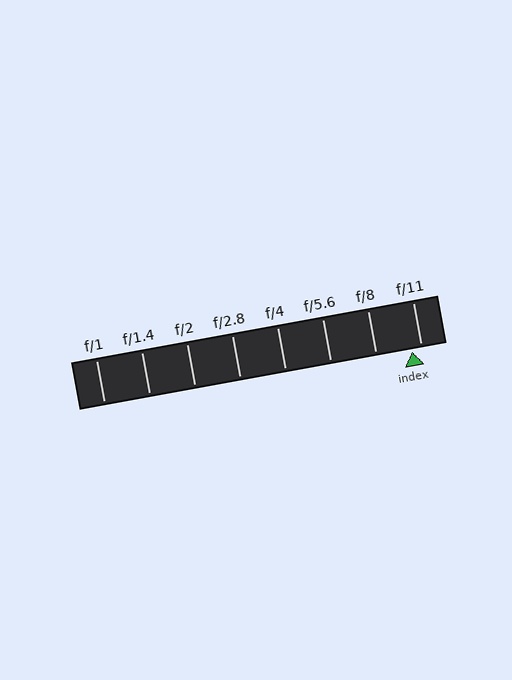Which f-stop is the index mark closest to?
The index mark is closest to f/11.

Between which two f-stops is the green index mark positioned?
The index mark is between f/8 and f/11.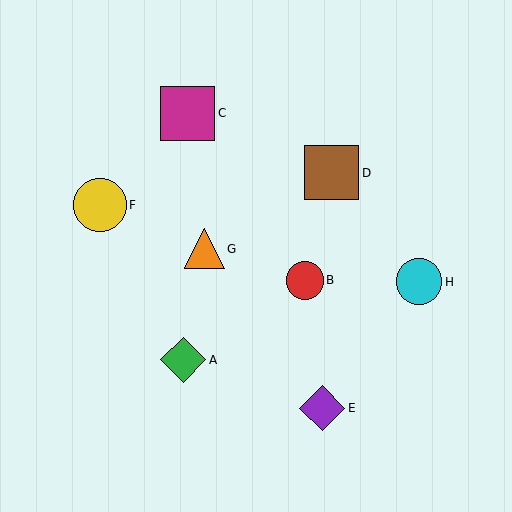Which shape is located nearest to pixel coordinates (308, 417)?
The purple diamond (labeled E) at (322, 408) is nearest to that location.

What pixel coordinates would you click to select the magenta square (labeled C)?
Click at (188, 113) to select the magenta square C.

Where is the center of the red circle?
The center of the red circle is at (305, 280).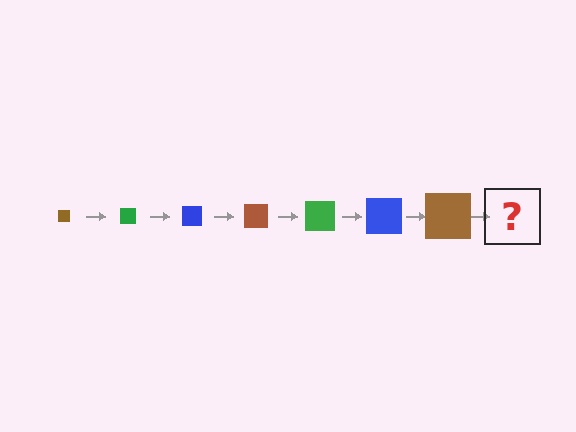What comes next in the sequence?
The next element should be a green square, larger than the previous one.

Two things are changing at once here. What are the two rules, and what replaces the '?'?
The two rules are that the square grows larger each step and the color cycles through brown, green, and blue. The '?' should be a green square, larger than the previous one.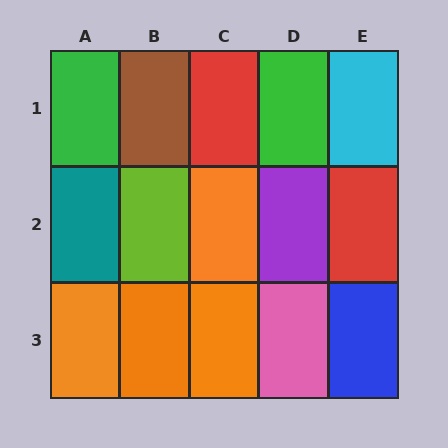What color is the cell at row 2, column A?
Teal.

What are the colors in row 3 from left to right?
Orange, orange, orange, pink, blue.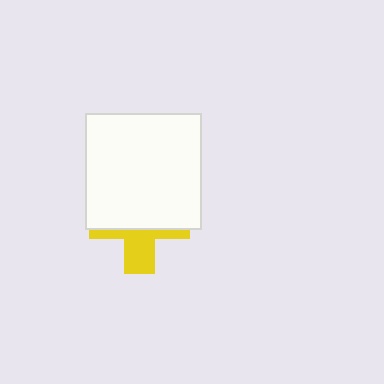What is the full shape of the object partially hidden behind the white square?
The partially hidden object is a yellow cross.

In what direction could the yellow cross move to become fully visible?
The yellow cross could move down. That would shift it out from behind the white square entirely.